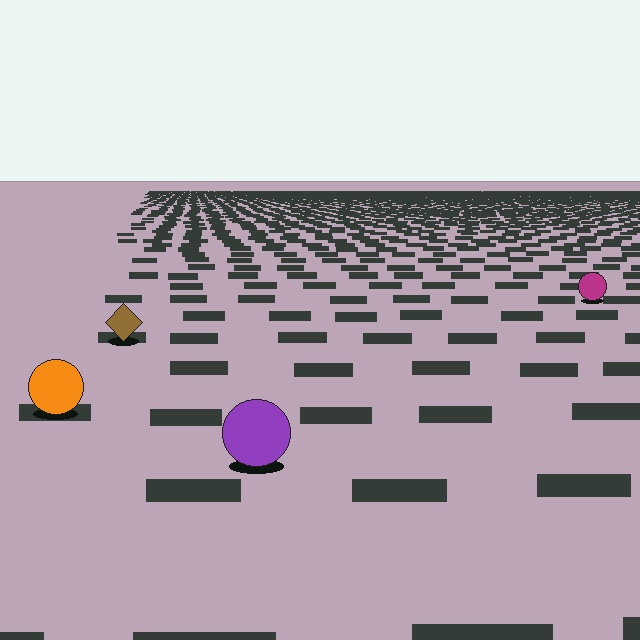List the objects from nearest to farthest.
From nearest to farthest: the purple circle, the orange circle, the brown diamond, the magenta circle.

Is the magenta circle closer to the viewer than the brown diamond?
No. The brown diamond is closer — you can tell from the texture gradient: the ground texture is coarser near it.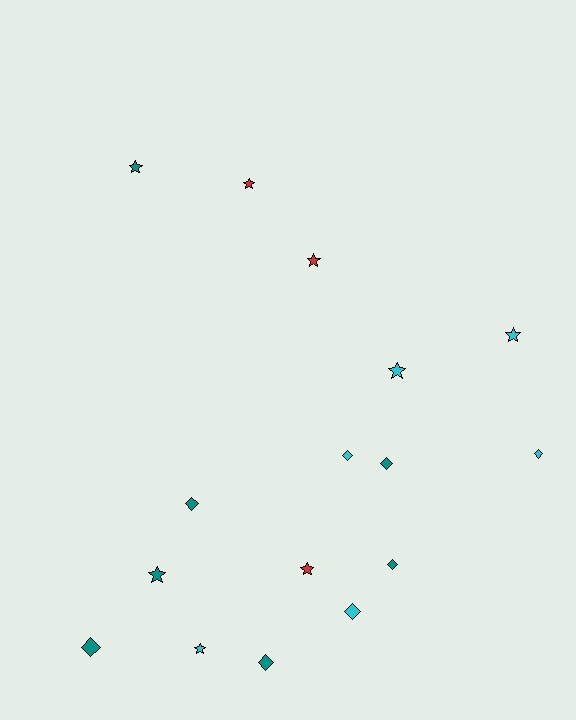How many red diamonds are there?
There are no red diamonds.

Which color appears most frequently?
Teal, with 7 objects.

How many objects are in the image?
There are 16 objects.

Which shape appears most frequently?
Star, with 8 objects.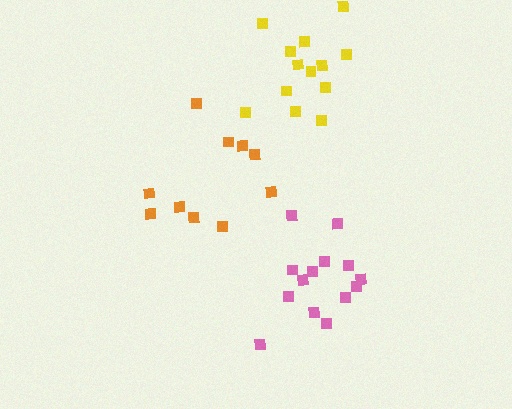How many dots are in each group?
Group 1: 10 dots, Group 2: 14 dots, Group 3: 13 dots (37 total).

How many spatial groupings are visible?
There are 3 spatial groupings.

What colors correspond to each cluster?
The clusters are colored: orange, pink, yellow.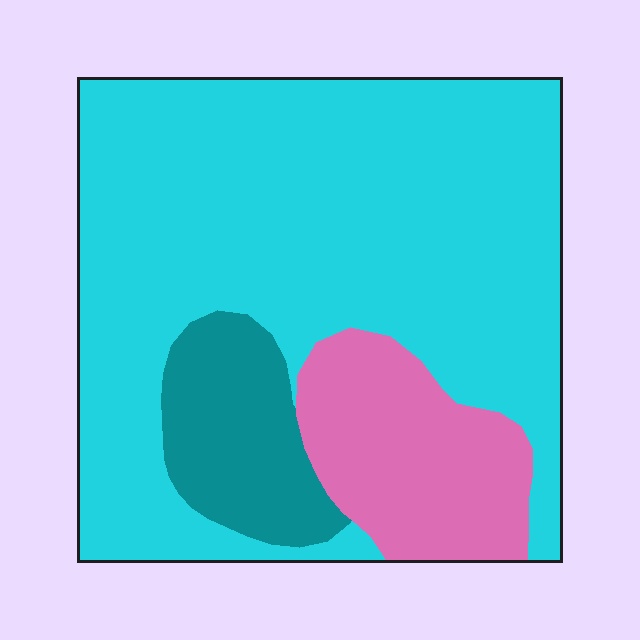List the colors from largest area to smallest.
From largest to smallest: cyan, pink, teal.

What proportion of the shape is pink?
Pink takes up less than a quarter of the shape.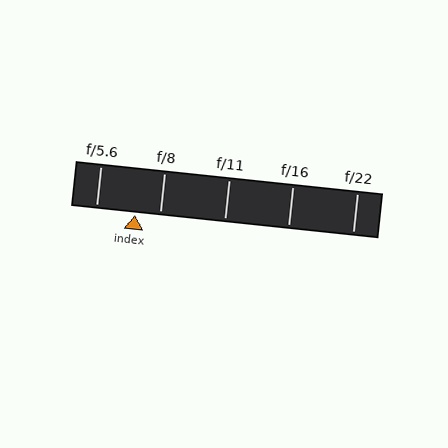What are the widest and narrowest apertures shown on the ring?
The widest aperture shown is f/5.6 and the narrowest is f/22.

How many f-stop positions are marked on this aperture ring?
There are 5 f-stop positions marked.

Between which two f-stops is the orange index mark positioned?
The index mark is between f/5.6 and f/8.